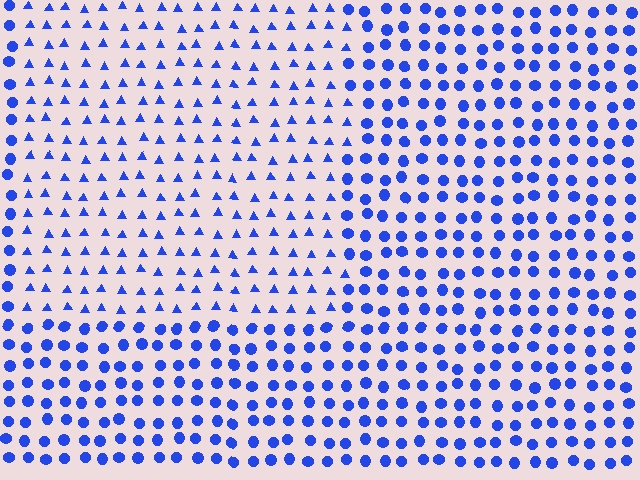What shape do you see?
I see a rectangle.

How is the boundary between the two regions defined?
The boundary is defined by a change in element shape: triangles inside vs. circles outside. All elements share the same color and spacing.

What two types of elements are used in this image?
The image uses triangles inside the rectangle region and circles outside it.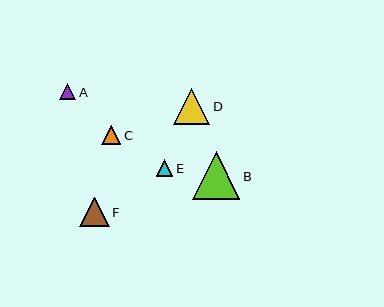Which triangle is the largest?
Triangle B is the largest with a size of approximately 47 pixels.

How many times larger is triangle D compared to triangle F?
Triangle D is approximately 1.2 times the size of triangle F.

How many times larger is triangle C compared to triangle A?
Triangle C is approximately 1.2 times the size of triangle A.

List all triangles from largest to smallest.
From largest to smallest: B, D, F, C, E, A.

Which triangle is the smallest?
Triangle A is the smallest with a size of approximately 16 pixels.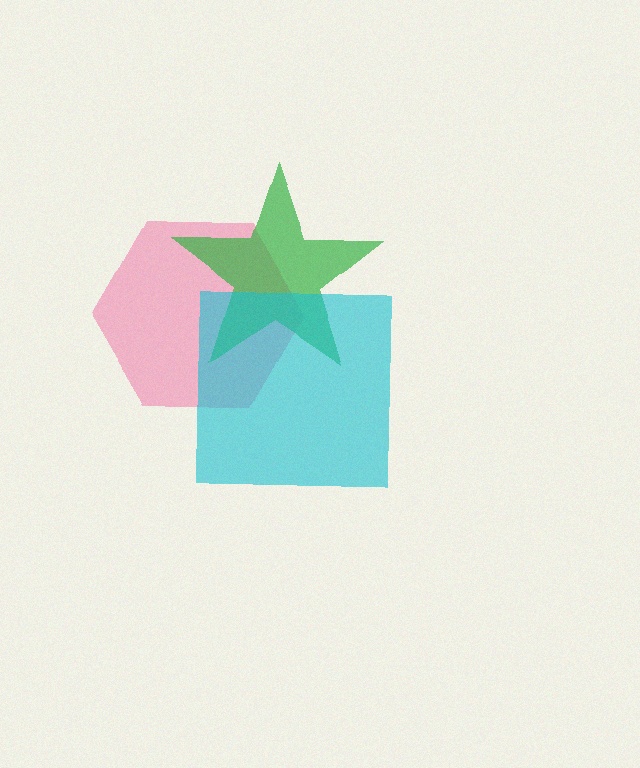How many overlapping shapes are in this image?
There are 3 overlapping shapes in the image.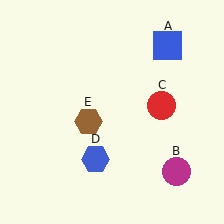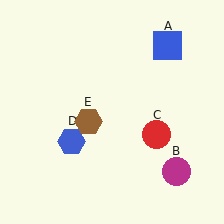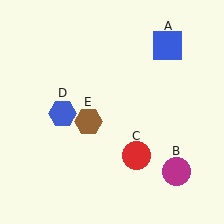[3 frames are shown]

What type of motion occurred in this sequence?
The red circle (object C), blue hexagon (object D) rotated clockwise around the center of the scene.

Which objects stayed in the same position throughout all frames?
Blue square (object A) and magenta circle (object B) and brown hexagon (object E) remained stationary.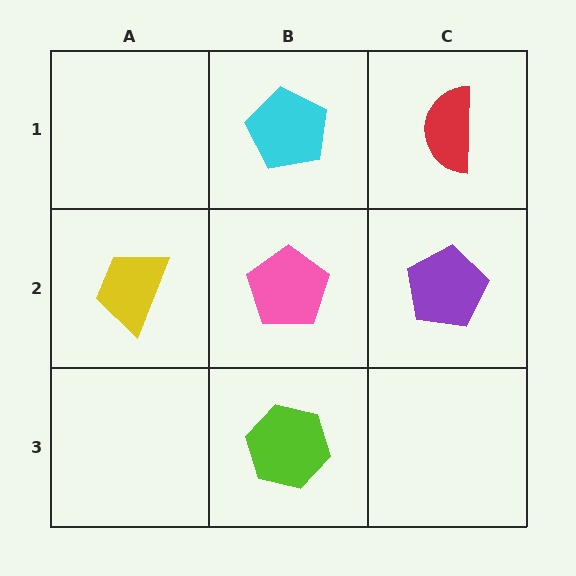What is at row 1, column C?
A red semicircle.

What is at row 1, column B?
A cyan pentagon.